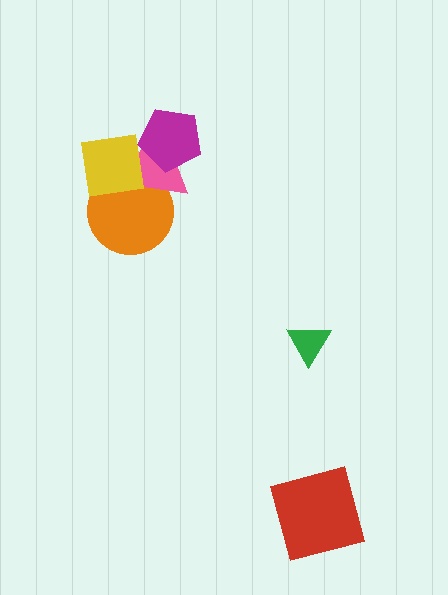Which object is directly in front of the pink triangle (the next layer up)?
The yellow square is directly in front of the pink triangle.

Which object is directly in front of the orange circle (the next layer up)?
The pink triangle is directly in front of the orange circle.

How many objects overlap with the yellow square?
3 objects overlap with the yellow square.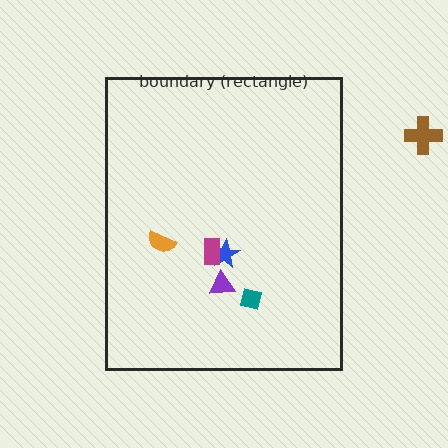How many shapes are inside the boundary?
5 inside, 1 outside.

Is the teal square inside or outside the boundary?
Inside.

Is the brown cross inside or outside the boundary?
Outside.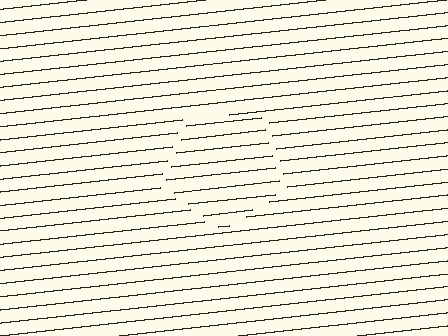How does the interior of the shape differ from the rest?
The interior of the shape contains the same grating, shifted by half a period — the contour is defined by the phase discontinuity where line-ends from the inner and outer gratings abut.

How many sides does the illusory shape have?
5 sides — the line-ends trace a pentagon.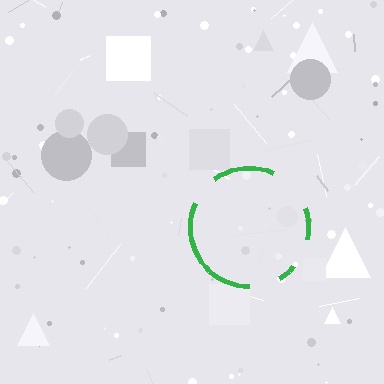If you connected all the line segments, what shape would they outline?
They would outline a circle.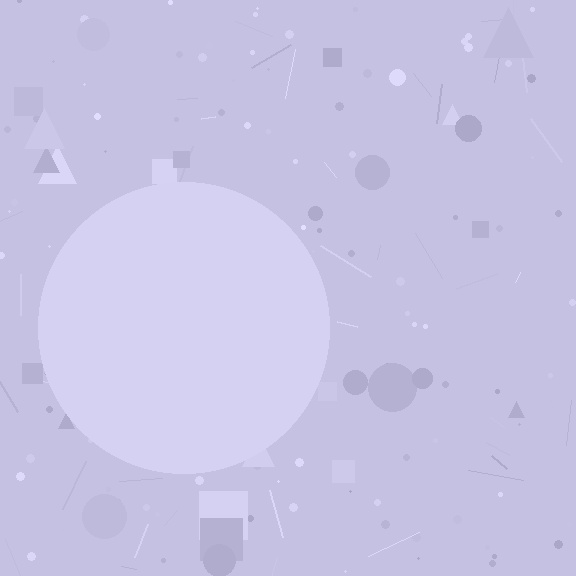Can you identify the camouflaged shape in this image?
The camouflaged shape is a circle.